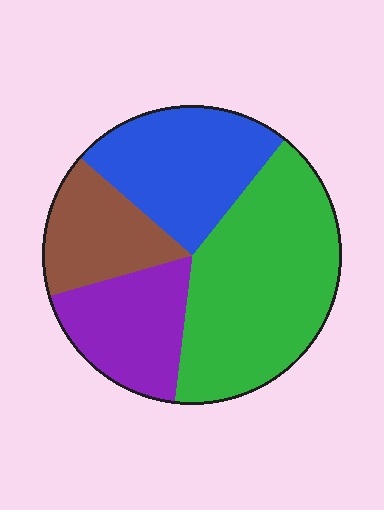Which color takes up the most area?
Green, at roughly 40%.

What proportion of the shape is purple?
Purple covers roughly 20% of the shape.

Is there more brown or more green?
Green.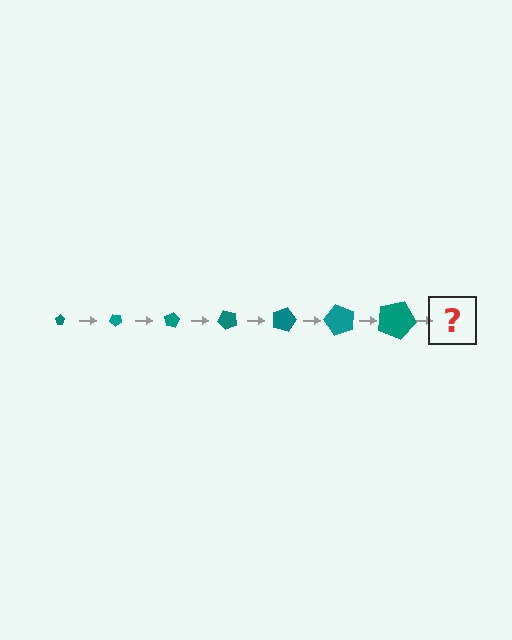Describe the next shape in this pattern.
It should be a pentagon, larger than the previous one and rotated 280 degrees from the start.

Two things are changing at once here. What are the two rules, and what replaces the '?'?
The two rules are that the pentagon grows larger each step and it rotates 40 degrees each step. The '?' should be a pentagon, larger than the previous one and rotated 280 degrees from the start.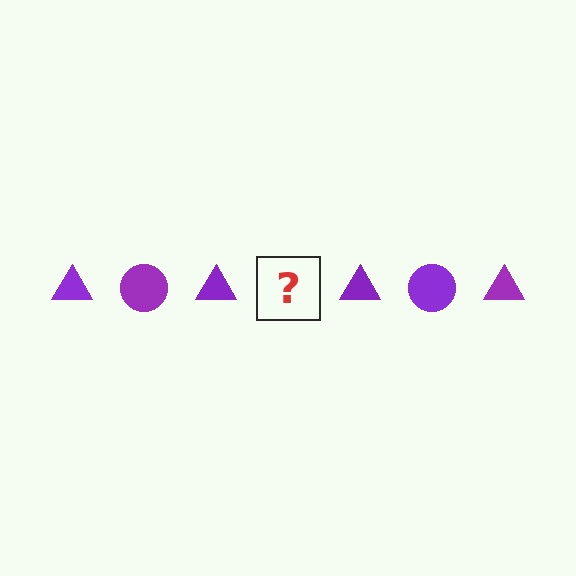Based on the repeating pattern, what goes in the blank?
The blank should be a purple circle.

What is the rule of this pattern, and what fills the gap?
The rule is that the pattern cycles through triangle, circle shapes in purple. The gap should be filled with a purple circle.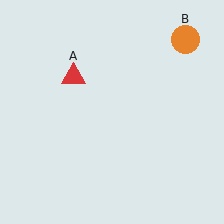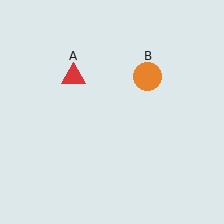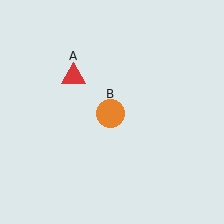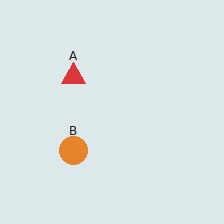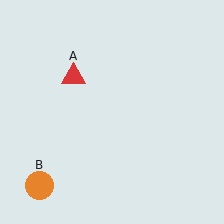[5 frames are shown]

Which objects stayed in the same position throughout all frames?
Red triangle (object A) remained stationary.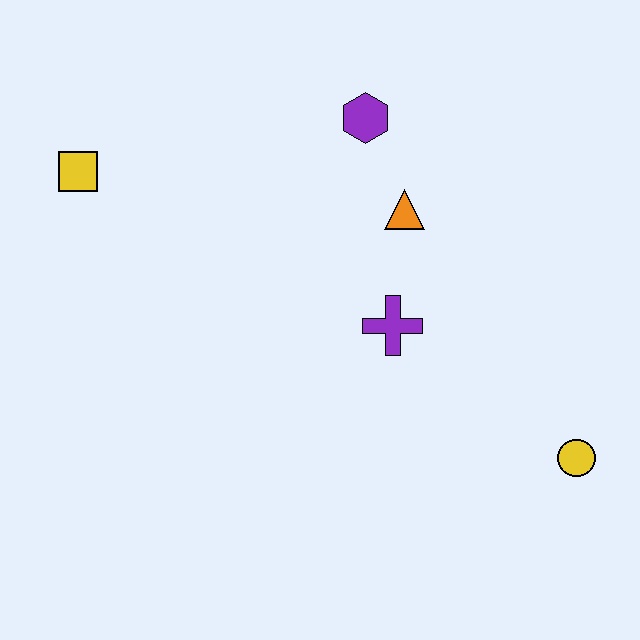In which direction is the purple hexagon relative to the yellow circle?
The purple hexagon is above the yellow circle.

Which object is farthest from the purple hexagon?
The yellow circle is farthest from the purple hexagon.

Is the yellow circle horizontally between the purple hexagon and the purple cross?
No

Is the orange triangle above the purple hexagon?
No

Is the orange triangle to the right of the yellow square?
Yes